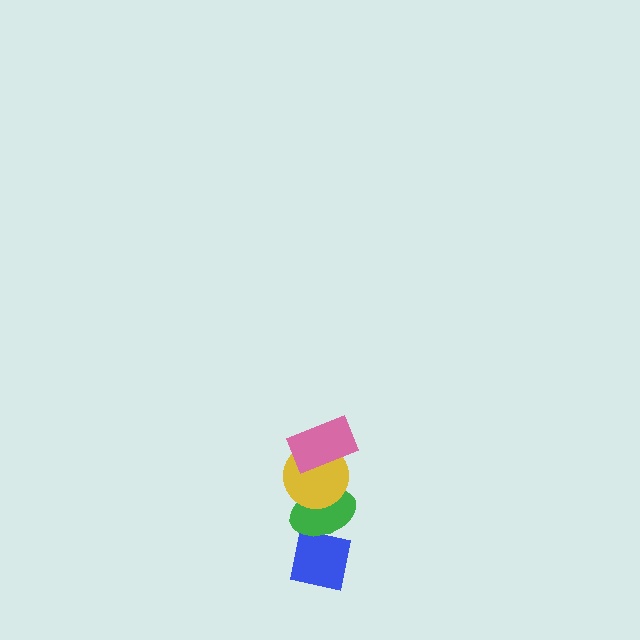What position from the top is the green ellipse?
The green ellipse is 3rd from the top.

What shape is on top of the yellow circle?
The pink rectangle is on top of the yellow circle.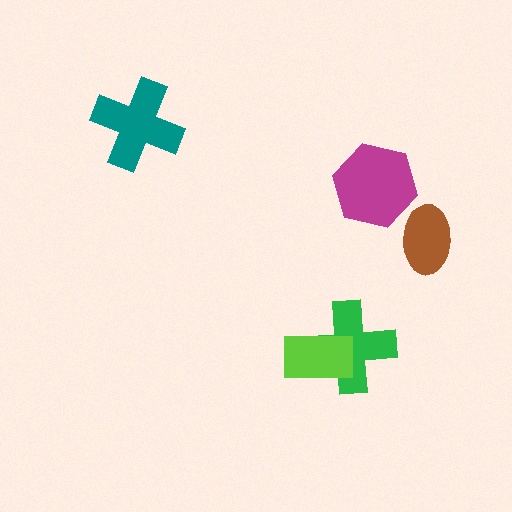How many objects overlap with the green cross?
1 object overlaps with the green cross.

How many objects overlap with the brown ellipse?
0 objects overlap with the brown ellipse.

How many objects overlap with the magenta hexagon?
0 objects overlap with the magenta hexagon.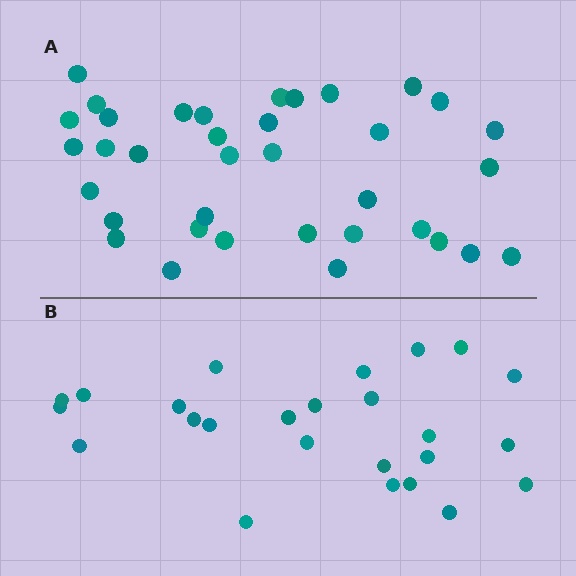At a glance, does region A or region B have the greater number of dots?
Region A (the top region) has more dots.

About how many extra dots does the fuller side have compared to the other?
Region A has roughly 12 or so more dots than region B.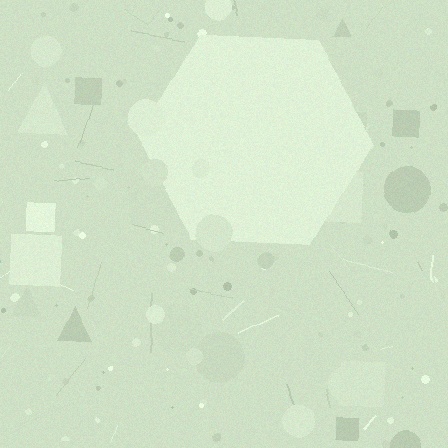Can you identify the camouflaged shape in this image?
The camouflaged shape is a hexagon.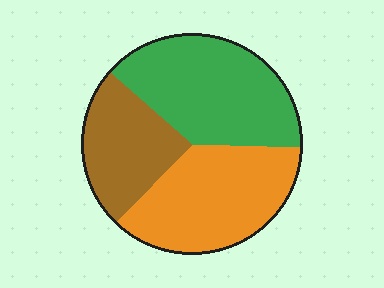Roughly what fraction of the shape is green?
Green takes up between a third and a half of the shape.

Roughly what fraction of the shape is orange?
Orange covers roughly 35% of the shape.